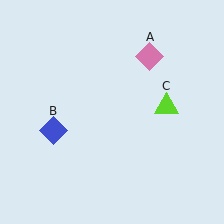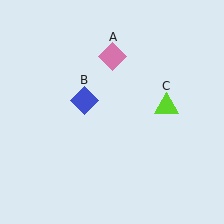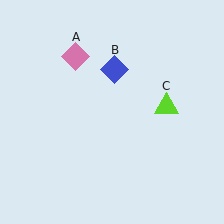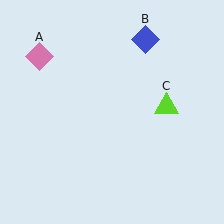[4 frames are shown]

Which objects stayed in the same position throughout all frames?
Lime triangle (object C) remained stationary.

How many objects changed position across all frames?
2 objects changed position: pink diamond (object A), blue diamond (object B).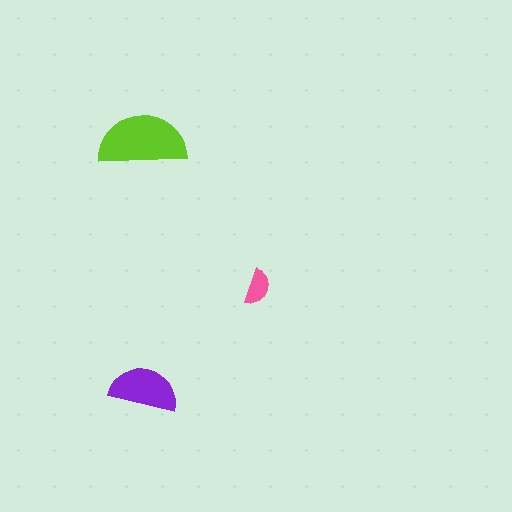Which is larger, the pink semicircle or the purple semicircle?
The purple one.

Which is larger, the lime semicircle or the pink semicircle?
The lime one.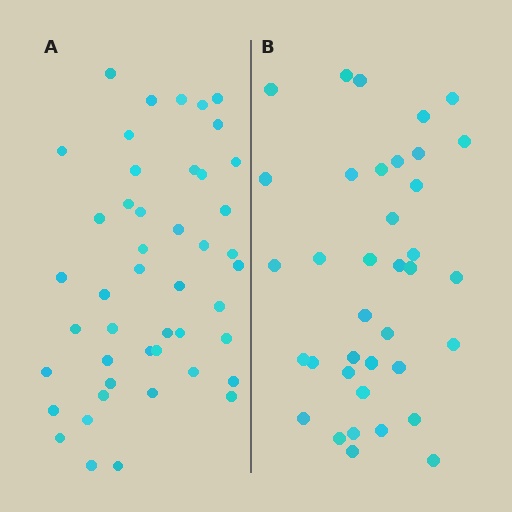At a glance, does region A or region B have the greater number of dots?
Region A (the left region) has more dots.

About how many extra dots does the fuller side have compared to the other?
Region A has roughly 8 or so more dots than region B.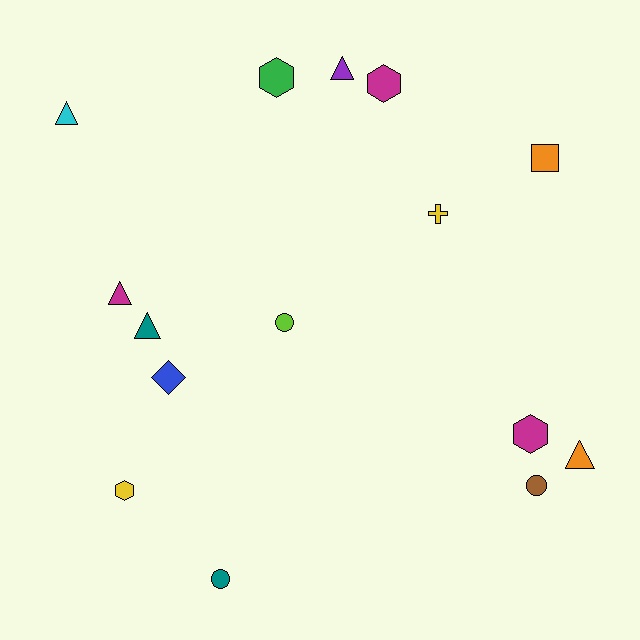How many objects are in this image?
There are 15 objects.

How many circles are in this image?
There are 3 circles.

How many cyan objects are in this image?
There is 1 cyan object.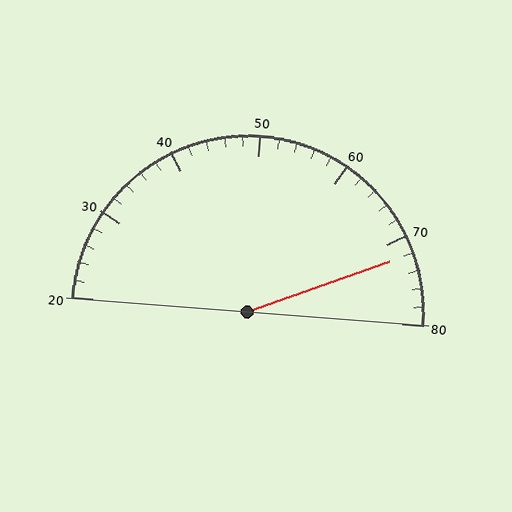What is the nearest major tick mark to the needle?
The nearest major tick mark is 70.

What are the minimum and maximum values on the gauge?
The gauge ranges from 20 to 80.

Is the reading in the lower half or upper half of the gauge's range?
The reading is in the upper half of the range (20 to 80).